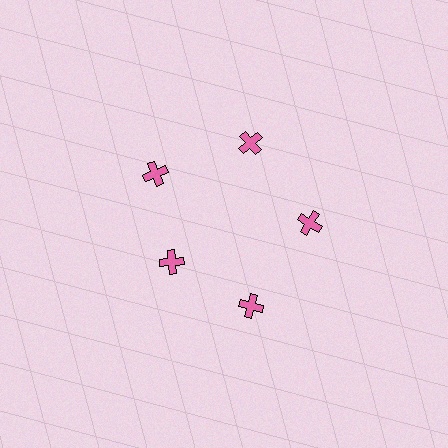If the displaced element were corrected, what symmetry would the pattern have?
It would have 5-fold rotational symmetry — the pattern would map onto itself every 72 degrees.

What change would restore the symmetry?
The symmetry would be restored by moving it outward, back onto the ring so that all 5 crosses sit at equal angles and equal distance from the center.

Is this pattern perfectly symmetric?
No. The 5 pink crosses are arranged in a ring, but one element near the 8 o'clock position is pulled inward toward the center, breaking the 5-fold rotational symmetry.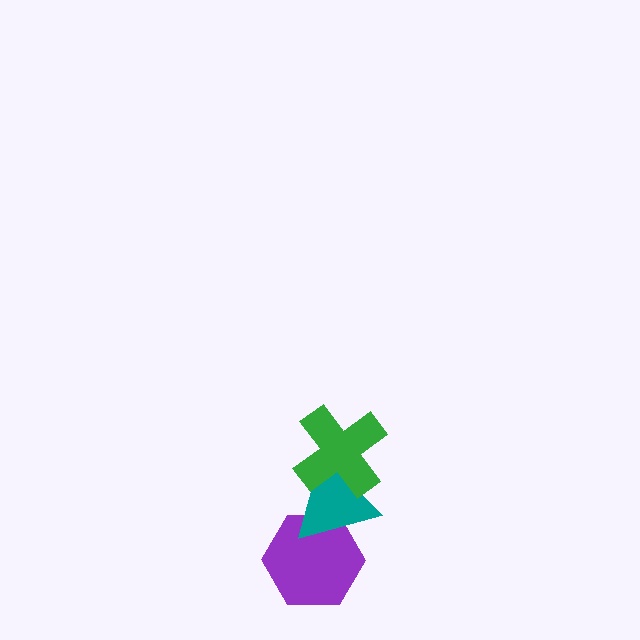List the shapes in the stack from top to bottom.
From top to bottom: the green cross, the teal triangle, the purple hexagon.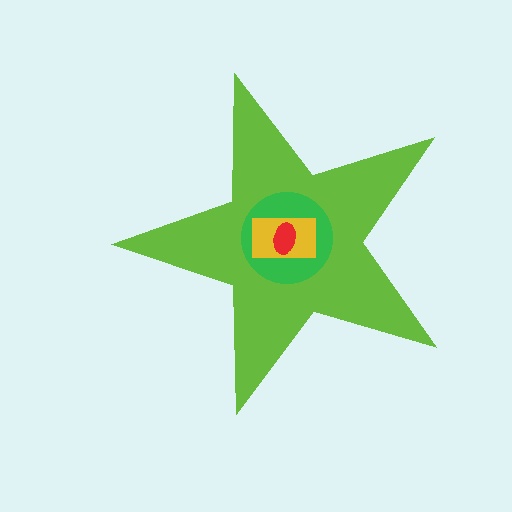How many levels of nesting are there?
4.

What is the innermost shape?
The red ellipse.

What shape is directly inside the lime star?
The green circle.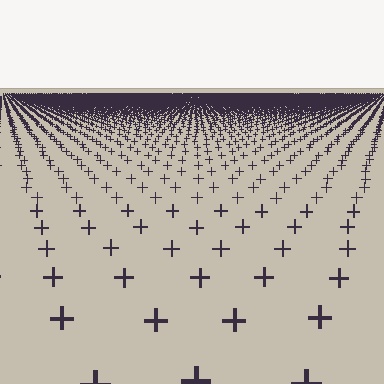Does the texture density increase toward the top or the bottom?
Density increases toward the top.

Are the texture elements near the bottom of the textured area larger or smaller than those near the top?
Larger. Near the bottom, elements are closer to the viewer and appear at a bigger on-screen size.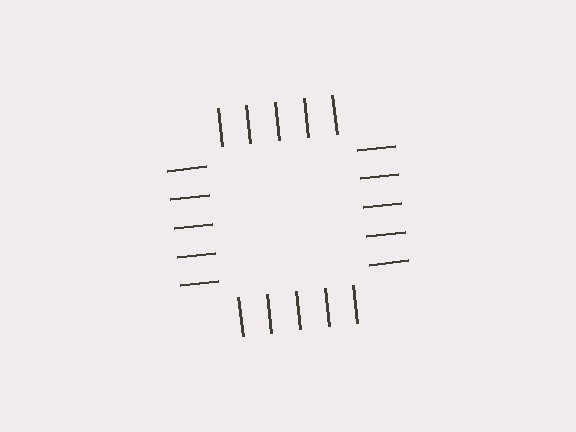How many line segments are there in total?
20 — 5 along each of the 4 edges.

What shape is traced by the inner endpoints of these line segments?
An illusory square — the line segments terminate on its edges but no continuous stroke is drawn.